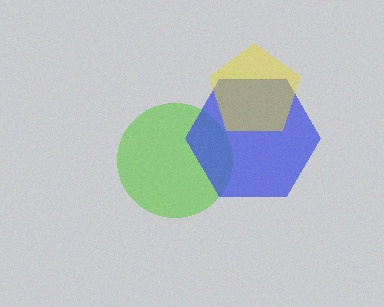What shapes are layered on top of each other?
The layered shapes are: a lime circle, a blue hexagon, a yellow pentagon.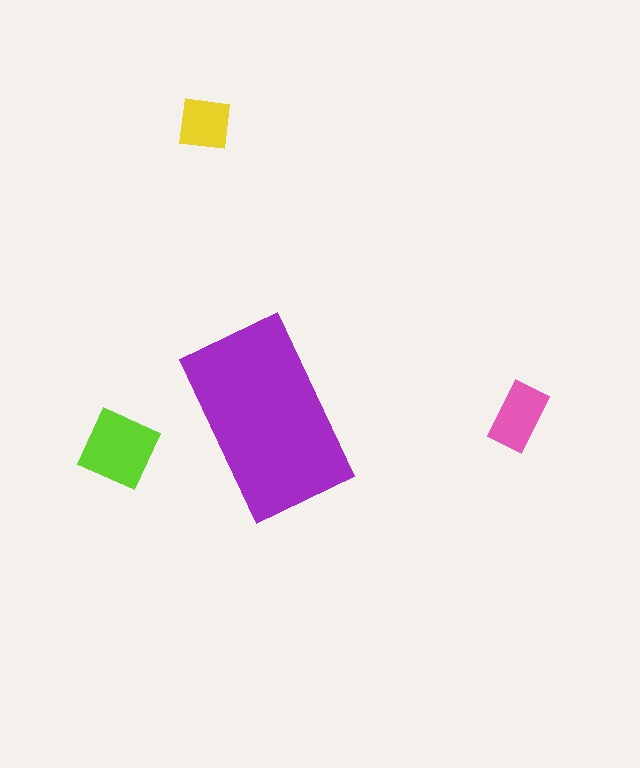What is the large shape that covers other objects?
A purple rectangle.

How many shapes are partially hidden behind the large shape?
0 shapes are partially hidden.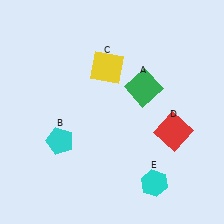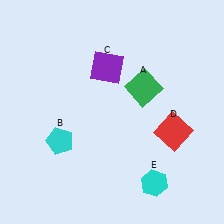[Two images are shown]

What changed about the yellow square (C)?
In Image 1, C is yellow. In Image 2, it changed to purple.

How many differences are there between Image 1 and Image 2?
There is 1 difference between the two images.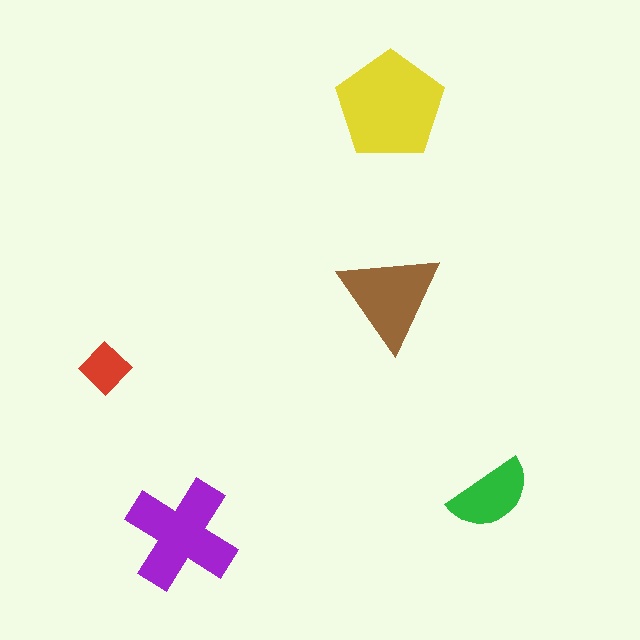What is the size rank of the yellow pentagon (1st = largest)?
1st.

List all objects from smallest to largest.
The red diamond, the green semicircle, the brown triangle, the purple cross, the yellow pentagon.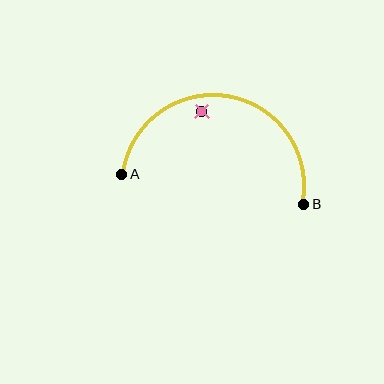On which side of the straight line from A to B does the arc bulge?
The arc bulges above the straight line connecting A and B.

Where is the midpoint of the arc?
The arc midpoint is the point on the curve farthest from the straight line joining A and B. It sits above that line.